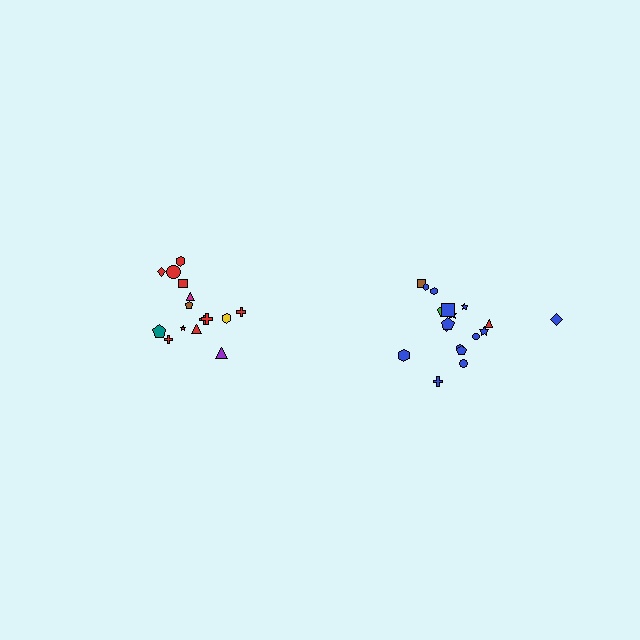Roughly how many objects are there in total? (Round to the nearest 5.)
Roughly 35 objects in total.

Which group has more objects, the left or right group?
The right group.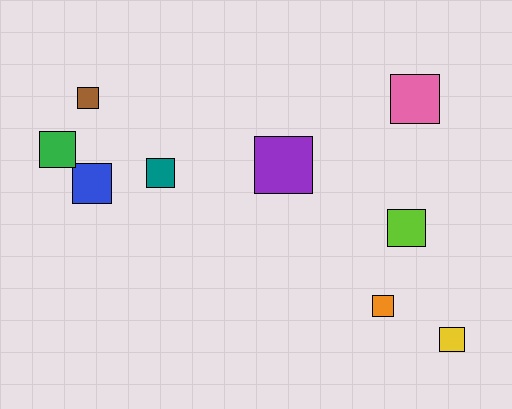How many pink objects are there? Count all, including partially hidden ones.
There is 1 pink object.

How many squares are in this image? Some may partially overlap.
There are 9 squares.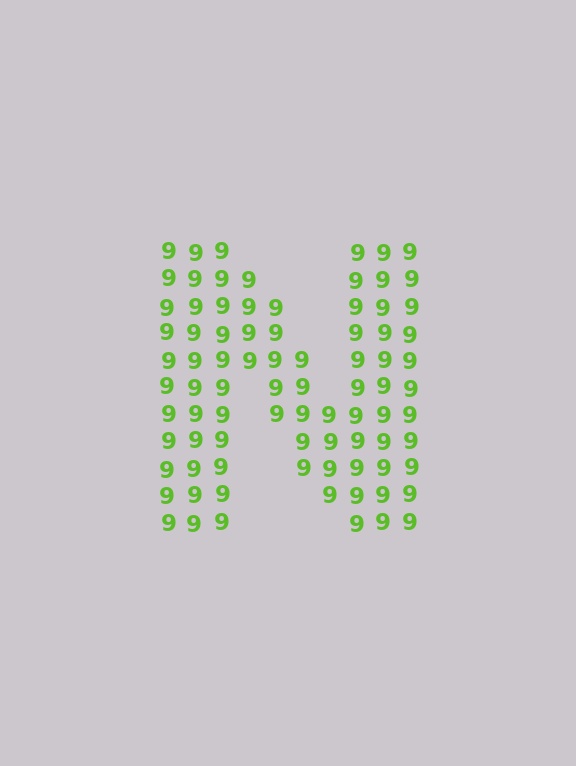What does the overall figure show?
The overall figure shows the letter N.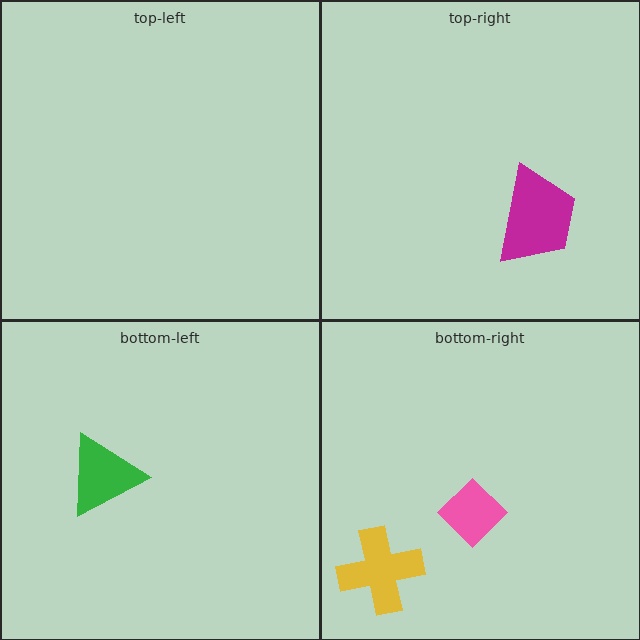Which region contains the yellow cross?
The bottom-right region.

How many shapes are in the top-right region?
1.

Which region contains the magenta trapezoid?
The top-right region.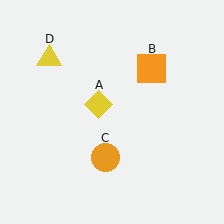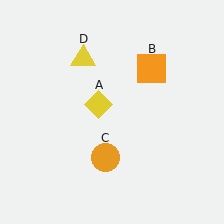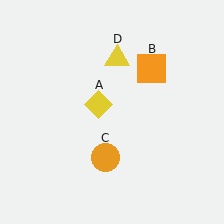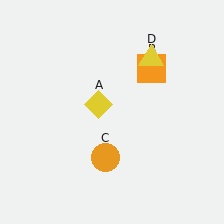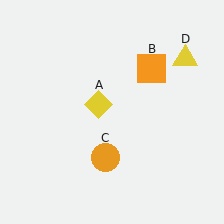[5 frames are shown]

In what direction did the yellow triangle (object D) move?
The yellow triangle (object D) moved right.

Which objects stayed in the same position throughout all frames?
Yellow diamond (object A) and orange square (object B) and orange circle (object C) remained stationary.